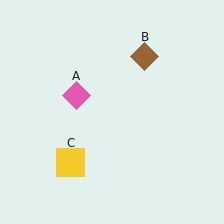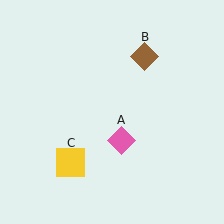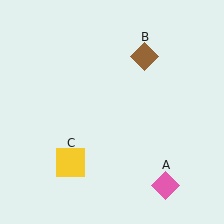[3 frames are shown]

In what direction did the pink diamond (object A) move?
The pink diamond (object A) moved down and to the right.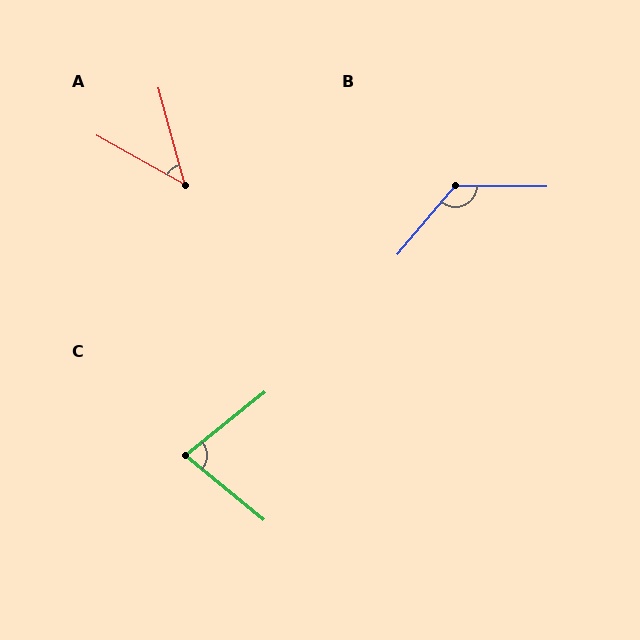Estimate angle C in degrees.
Approximately 78 degrees.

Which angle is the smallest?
A, at approximately 46 degrees.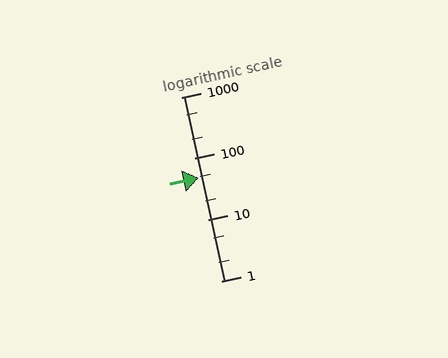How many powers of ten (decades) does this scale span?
The scale spans 3 decades, from 1 to 1000.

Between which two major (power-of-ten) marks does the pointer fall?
The pointer is between 10 and 100.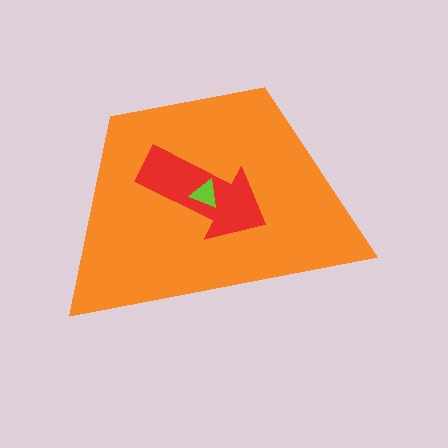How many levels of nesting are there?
3.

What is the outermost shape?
The orange trapezoid.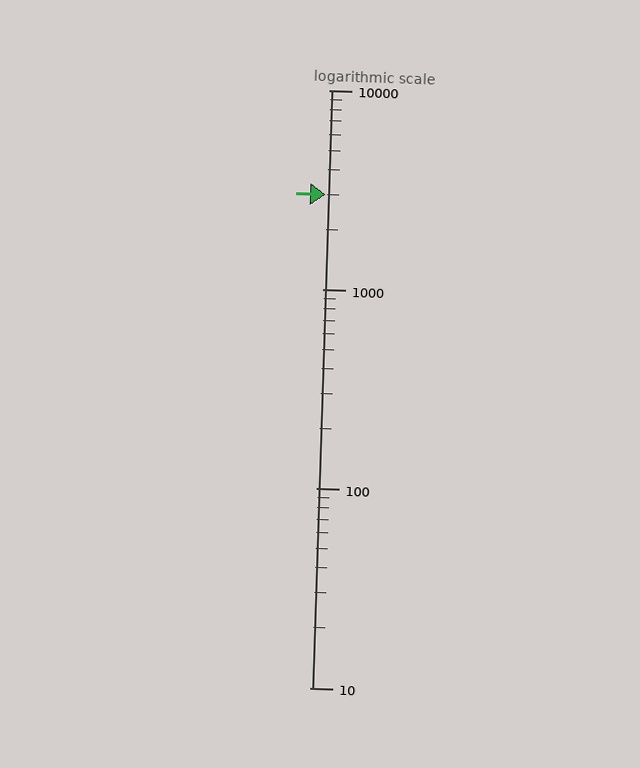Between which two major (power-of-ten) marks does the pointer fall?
The pointer is between 1000 and 10000.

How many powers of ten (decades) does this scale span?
The scale spans 3 decades, from 10 to 10000.